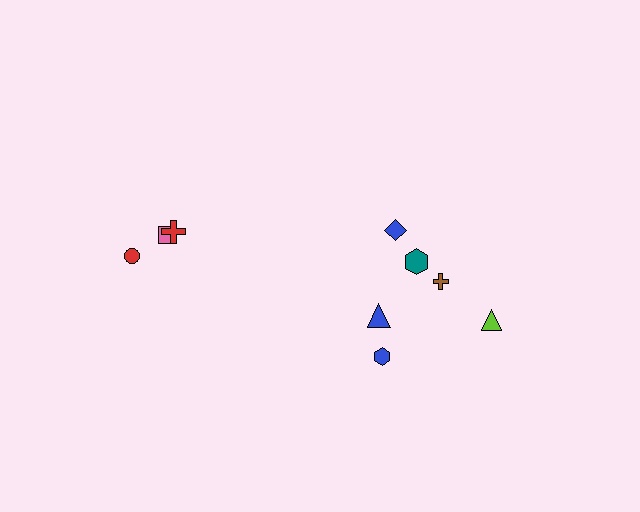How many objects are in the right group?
There are 6 objects.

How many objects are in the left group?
There are 3 objects.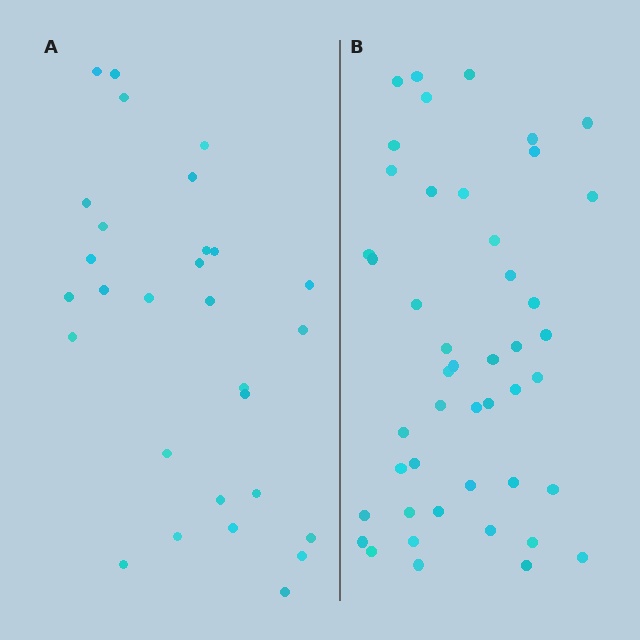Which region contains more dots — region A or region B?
Region B (the right region) has more dots.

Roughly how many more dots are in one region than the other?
Region B has approximately 15 more dots than region A.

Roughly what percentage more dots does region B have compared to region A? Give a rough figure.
About 60% more.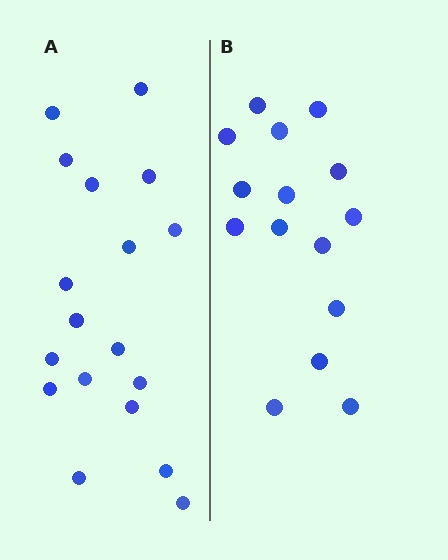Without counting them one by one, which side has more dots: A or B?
Region A (the left region) has more dots.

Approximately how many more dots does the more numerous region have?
Region A has just a few more — roughly 2 or 3 more dots than region B.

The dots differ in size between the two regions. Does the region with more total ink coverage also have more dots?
No. Region B has more total ink coverage because its dots are larger, but region A actually contains more individual dots. Total area can be misleading — the number of items is what matters here.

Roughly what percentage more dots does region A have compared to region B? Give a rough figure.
About 20% more.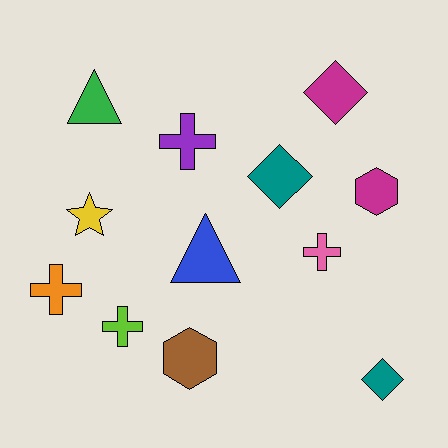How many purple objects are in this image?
There is 1 purple object.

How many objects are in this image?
There are 12 objects.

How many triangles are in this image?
There are 2 triangles.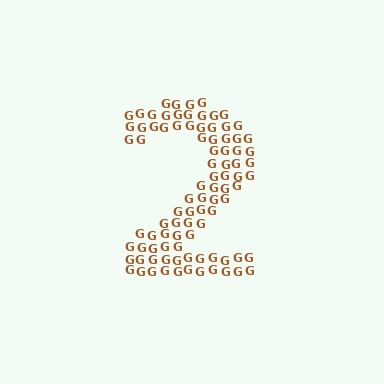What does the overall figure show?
The overall figure shows the digit 2.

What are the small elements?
The small elements are letter G's.